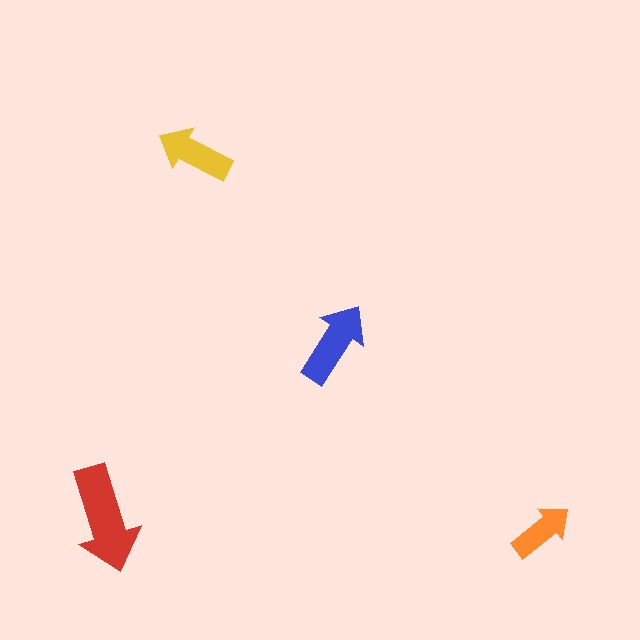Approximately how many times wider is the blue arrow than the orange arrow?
About 1.5 times wider.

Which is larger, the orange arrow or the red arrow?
The red one.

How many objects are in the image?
There are 4 objects in the image.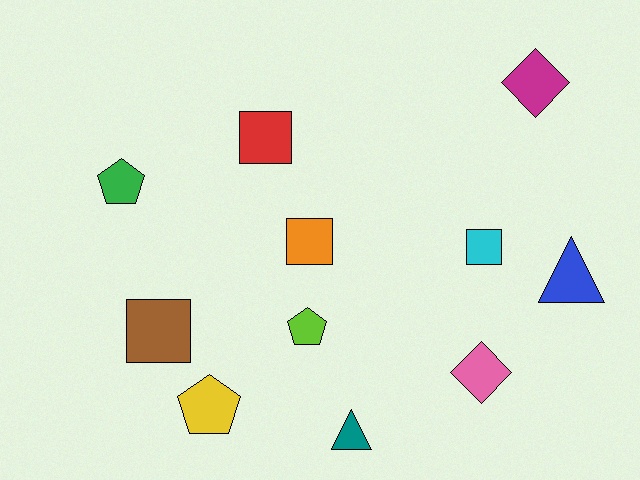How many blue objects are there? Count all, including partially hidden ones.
There is 1 blue object.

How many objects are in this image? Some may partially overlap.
There are 11 objects.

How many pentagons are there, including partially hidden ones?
There are 3 pentagons.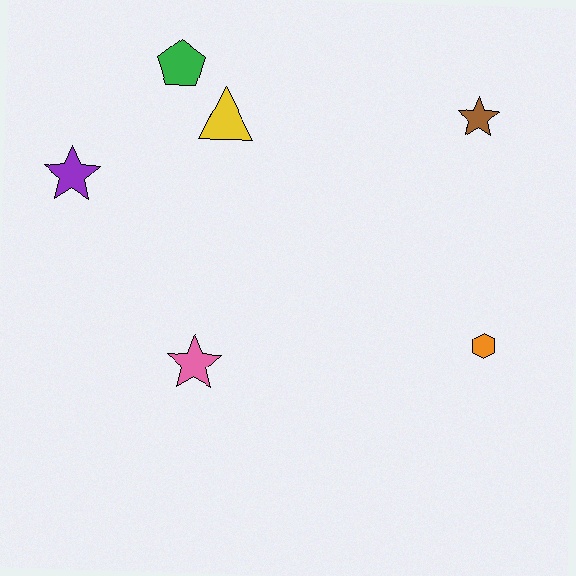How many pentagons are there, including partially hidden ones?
There is 1 pentagon.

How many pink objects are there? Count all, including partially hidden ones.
There is 1 pink object.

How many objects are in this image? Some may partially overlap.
There are 6 objects.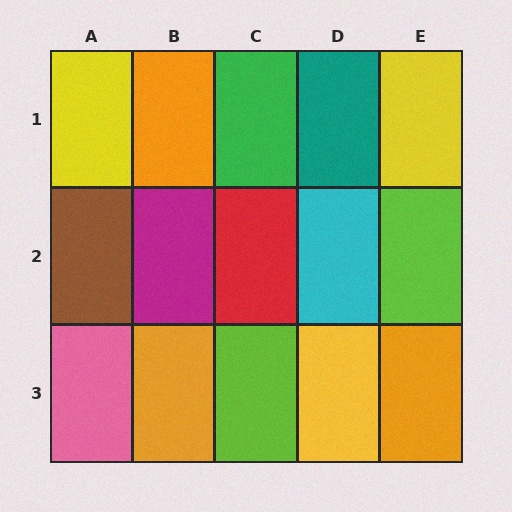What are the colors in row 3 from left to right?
Pink, orange, lime, yellow, orange.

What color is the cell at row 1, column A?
Yellow.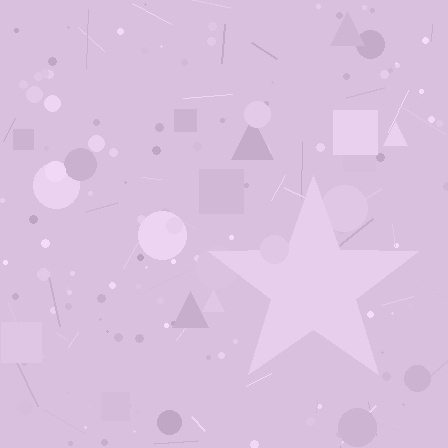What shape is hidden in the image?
A star is hidden in the image.